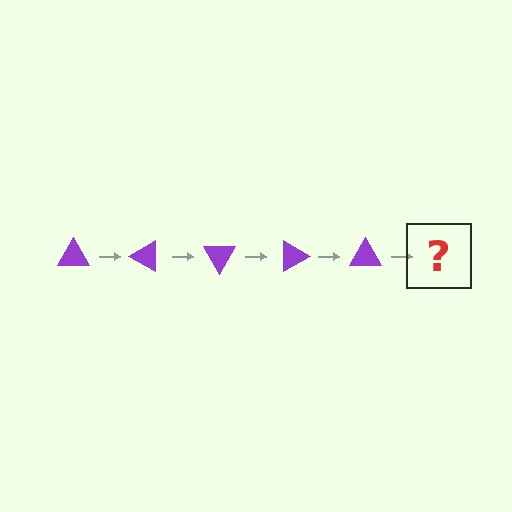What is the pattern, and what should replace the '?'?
The pattern is that the triangle rotates 30 degrees each step. The '?' should be a purple triangle rotated 150 degrees.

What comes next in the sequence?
The next element should be a purple triangle rotated 150 degrees.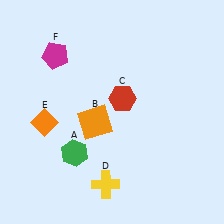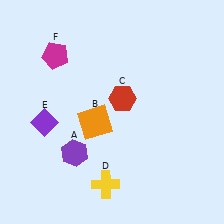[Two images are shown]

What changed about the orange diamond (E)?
In Image 1, E is orange. In Image 2, it changed to purple.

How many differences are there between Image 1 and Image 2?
There are 2 differences between the two images.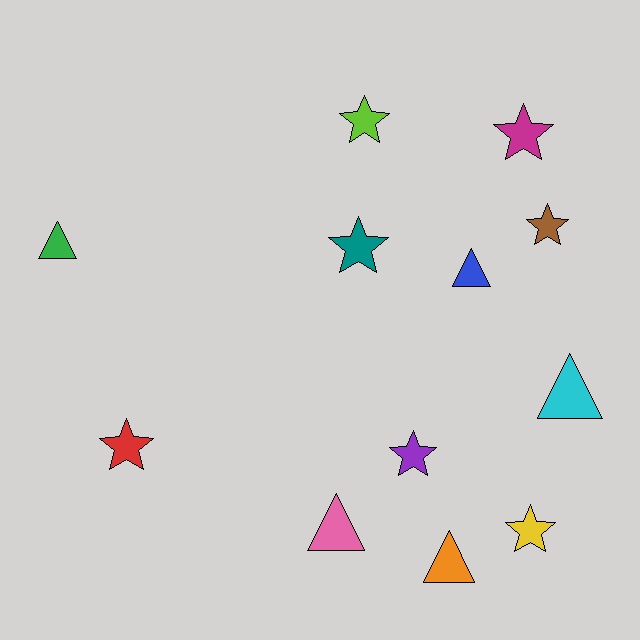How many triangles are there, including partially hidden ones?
There are 5 triangles.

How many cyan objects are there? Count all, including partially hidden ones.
There is 1 cyan object.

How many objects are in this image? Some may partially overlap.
There are 12 objects.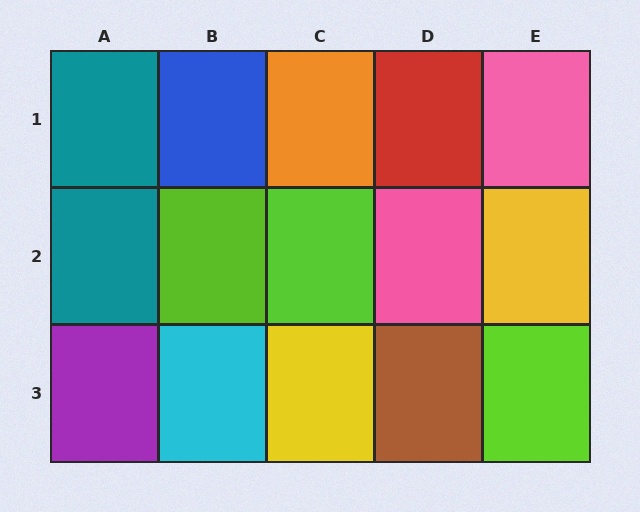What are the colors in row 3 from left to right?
Purple, cyan, yellow, brown, lime.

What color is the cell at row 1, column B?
Blue.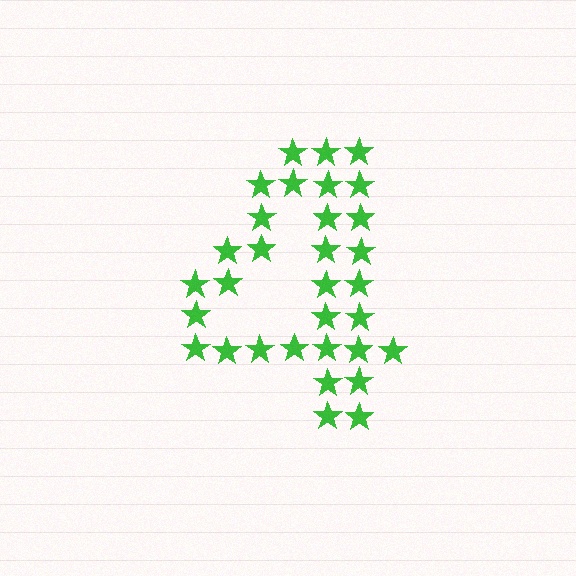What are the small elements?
The small elements are stars.